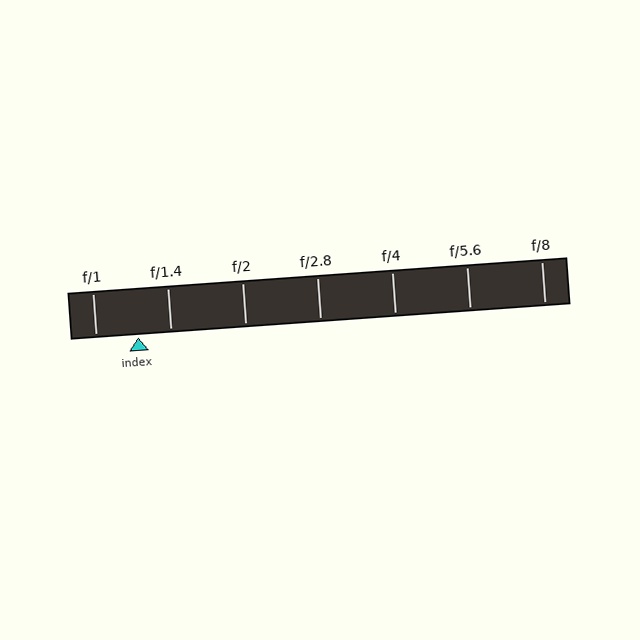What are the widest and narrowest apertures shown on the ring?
The widest aperture shown is f/1 and the narrowest is f/8.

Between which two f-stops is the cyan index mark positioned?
The index mark is between f/1 and f/1.4.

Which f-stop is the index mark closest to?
The index mark is closest to f/1.4.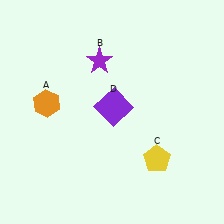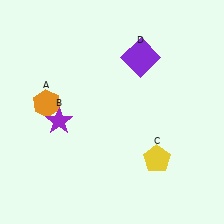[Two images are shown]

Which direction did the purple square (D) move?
The purple square (D) moved up.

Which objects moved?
The objects that moved are: the purple star (B), the purple square (D).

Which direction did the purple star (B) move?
The purple star (B) moved down.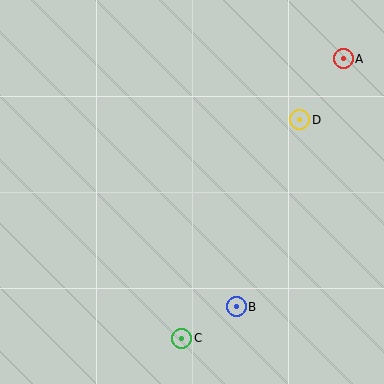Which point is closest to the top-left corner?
Point D is closest to the top-left corner.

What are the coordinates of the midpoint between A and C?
The midpoint between A and C is at (262, 199).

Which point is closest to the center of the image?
Point B at (236, 307) is closest to the center.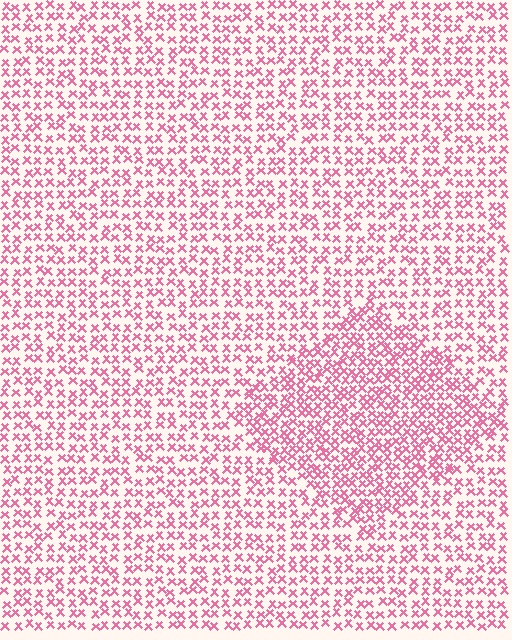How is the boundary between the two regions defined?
The boundary is defined by a change in element density (approximately 1.6x ratio). All elements are the same color, size, and shape.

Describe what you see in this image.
The image contains small pink elements arranged at two different densities. A diamond-shaped region is visible where the elements are more densely packed than the surrounding area.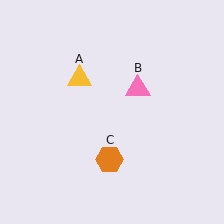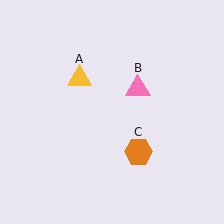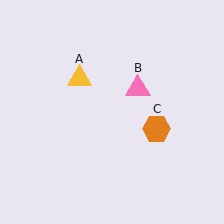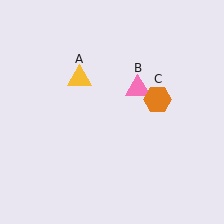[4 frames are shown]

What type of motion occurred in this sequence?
The orange hexagon (object C) rotated counterclockwise around the center of the scene.